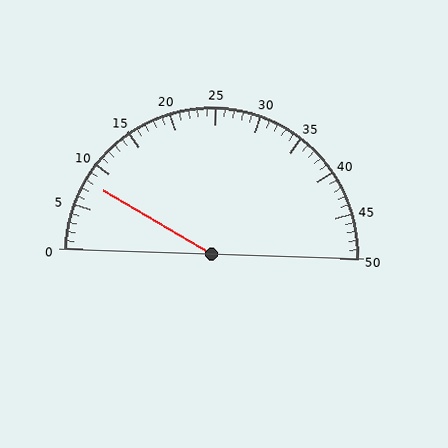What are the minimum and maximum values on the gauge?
The gauge ranges from 0 to 50.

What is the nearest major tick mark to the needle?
The nearest major tick mark is 10.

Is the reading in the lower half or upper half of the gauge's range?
The reading is in the lower half of the range (0 to 50).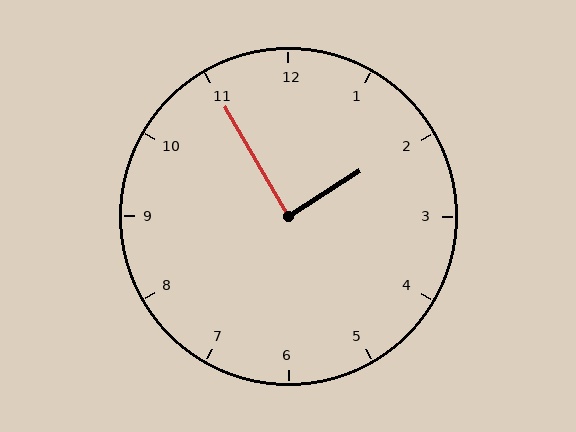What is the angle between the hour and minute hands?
Approximately 88 degrees.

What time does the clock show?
1:55.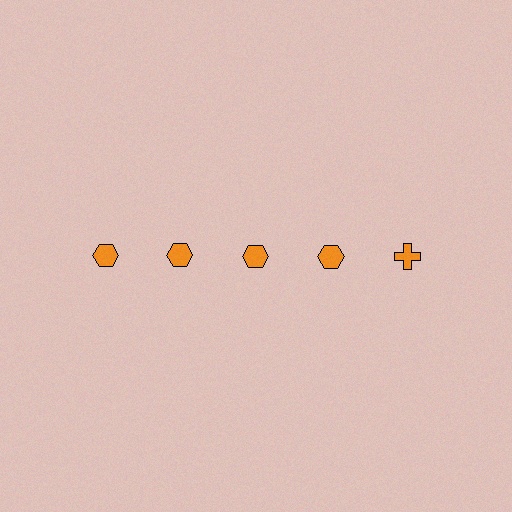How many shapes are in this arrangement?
There are 5 shapes arranged in a grid pattern.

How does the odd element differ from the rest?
It has a different shape: cross instead of hexagon.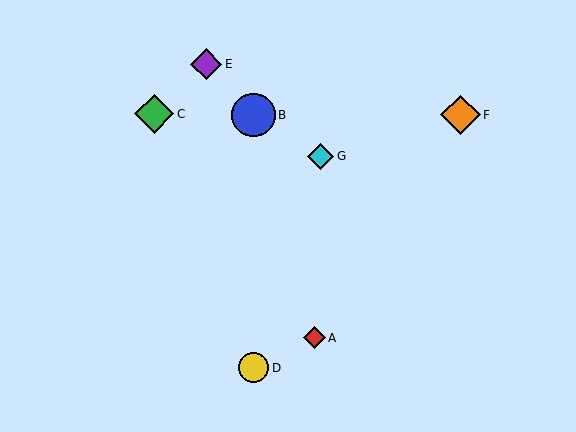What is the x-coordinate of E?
Object E is at x≈206.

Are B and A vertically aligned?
No, B is at x≈254 and A is at x≈314.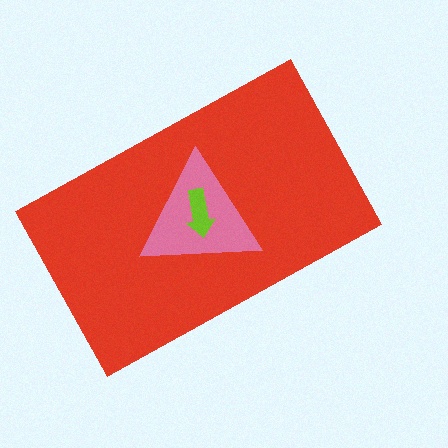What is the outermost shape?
The red rectangle.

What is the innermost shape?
The lime arrow.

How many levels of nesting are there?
3.